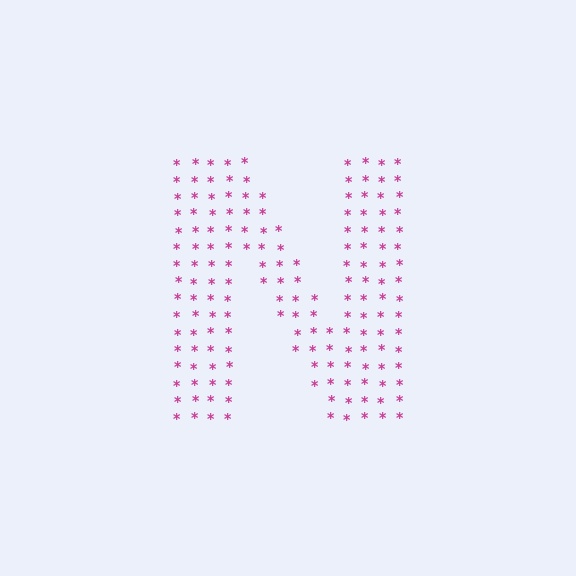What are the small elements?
The small elements are asterisks.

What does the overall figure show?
The overall figure shows the letter N.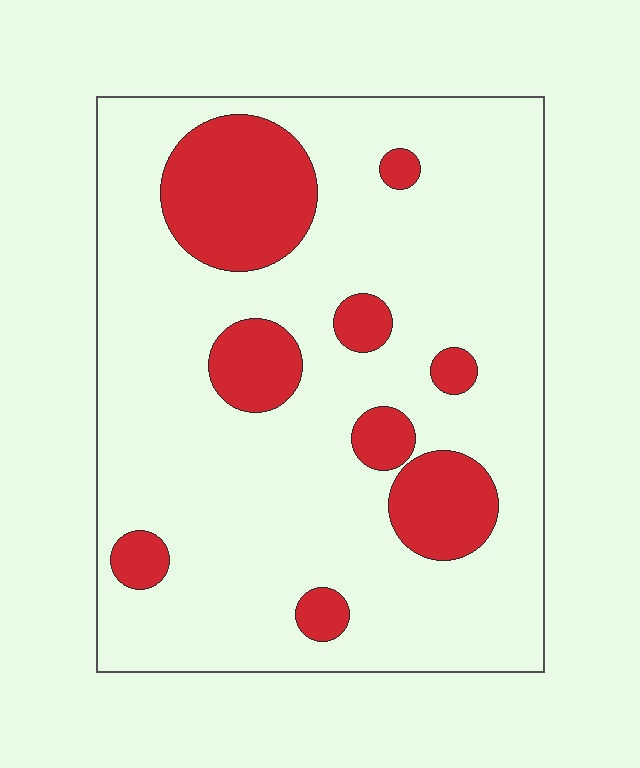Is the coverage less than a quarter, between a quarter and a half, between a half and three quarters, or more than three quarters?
Less than a quarter.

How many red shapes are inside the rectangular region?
9.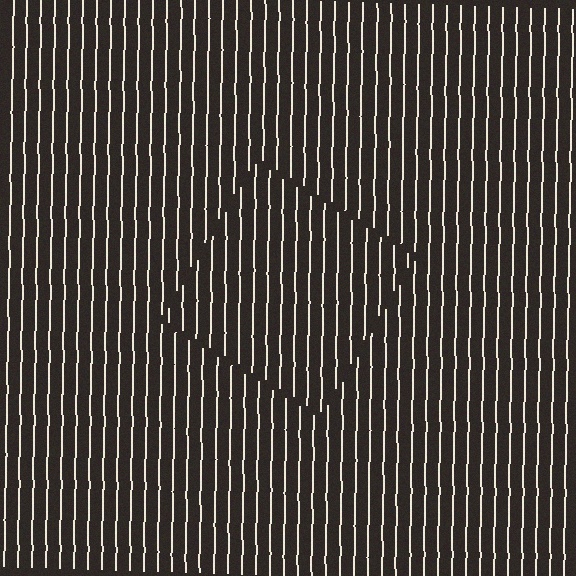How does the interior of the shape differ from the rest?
The interior of the shape contains the same grating, shifted by half a period — the contour is defined by the phase discontinuity where line-ends from the inner and outer gratings abut.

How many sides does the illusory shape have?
4 sides — the line-ends trace a square.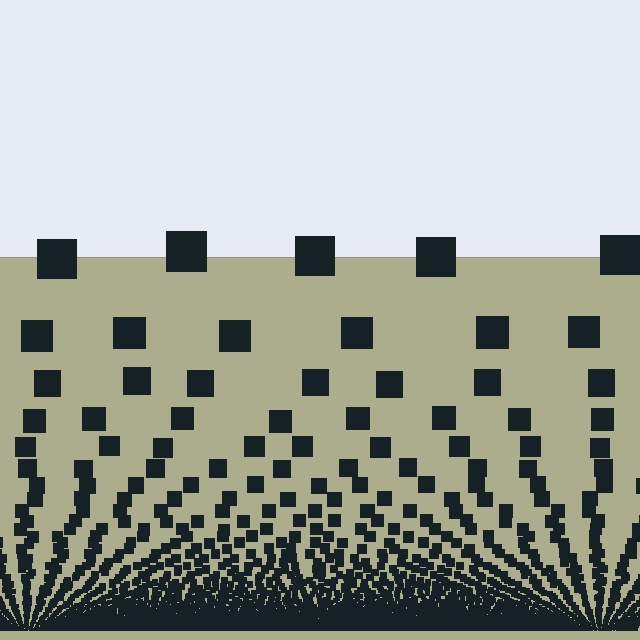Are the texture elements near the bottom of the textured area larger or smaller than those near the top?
Smaller. The gradient is inverted — elements near the bottom are smaller and denser.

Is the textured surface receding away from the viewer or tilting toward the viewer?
The surface appears to tilt toward the viewer. Texture elements get larger and sparser toward the top.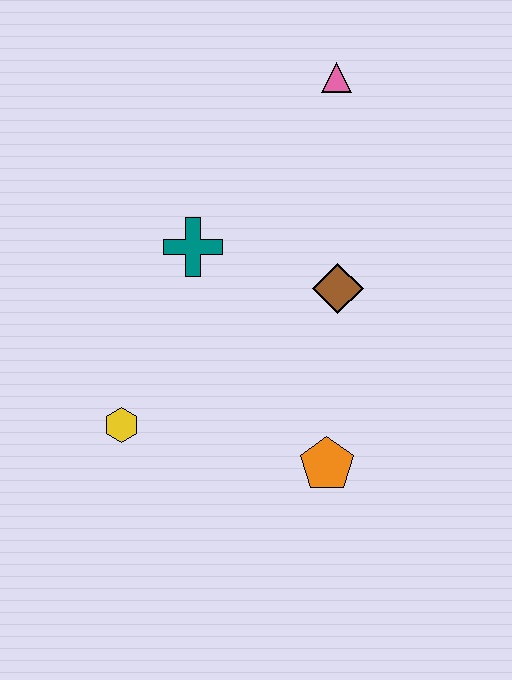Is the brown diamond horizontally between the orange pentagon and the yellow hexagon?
No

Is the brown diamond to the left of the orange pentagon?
No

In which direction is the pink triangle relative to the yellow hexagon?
The pink triangle is above the yellow hexagon.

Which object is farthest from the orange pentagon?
The pink triangle is farthest from the orange pentagon.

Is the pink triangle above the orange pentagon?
Yes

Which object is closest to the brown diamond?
The teal cross is closest to the brown diamond.